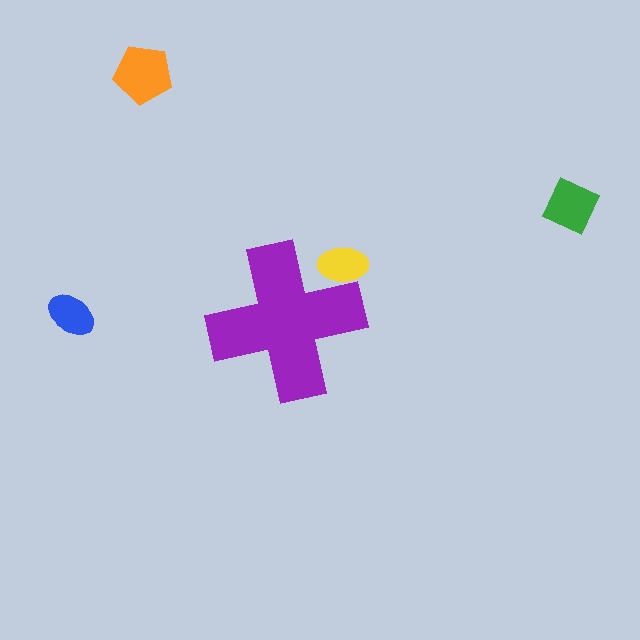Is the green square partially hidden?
No, the green square is fully visible.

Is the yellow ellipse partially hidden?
Yes, the yellow ellipse is partially hidden behind the purple cross.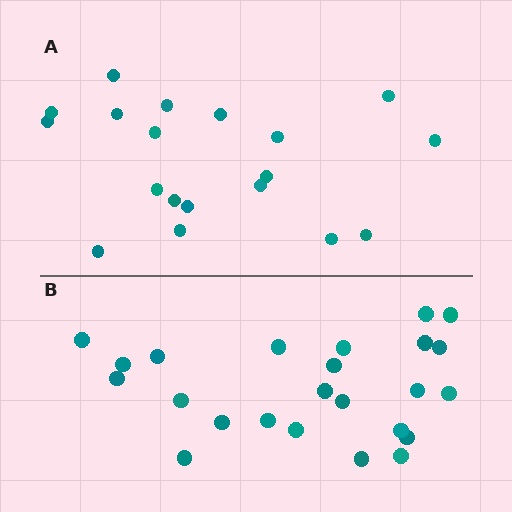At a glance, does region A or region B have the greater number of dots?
Region B (the bottom region) has more dots.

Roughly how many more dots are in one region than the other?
Region B has about 5 more dots than region A.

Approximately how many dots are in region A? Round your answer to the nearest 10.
About 20 dots. (The exact count is 19, which rounds to 20.)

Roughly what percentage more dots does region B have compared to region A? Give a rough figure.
About 25% more.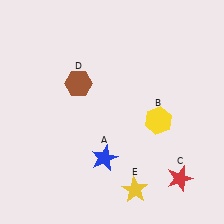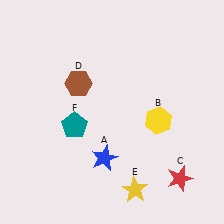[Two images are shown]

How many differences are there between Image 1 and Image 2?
There is 1 difference between the two images.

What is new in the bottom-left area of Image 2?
A teal pentagon (F) was added in the bottom-left area of Image 2.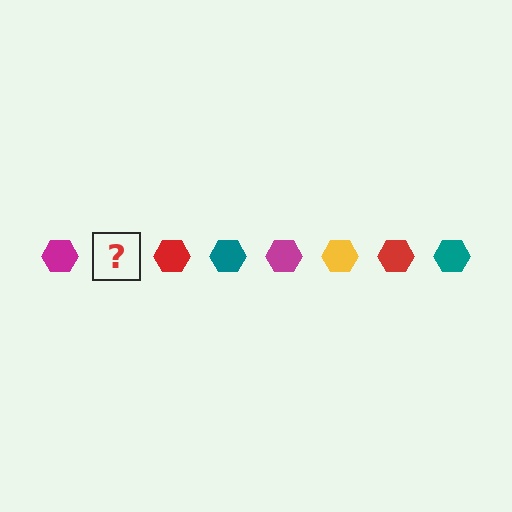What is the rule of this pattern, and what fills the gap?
The rule is that the pattern cycles through magenta, yellow, red, teal hexagons. The gap should be filled with a yellow hexagon.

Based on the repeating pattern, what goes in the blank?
The blank should be a yellow hexagon.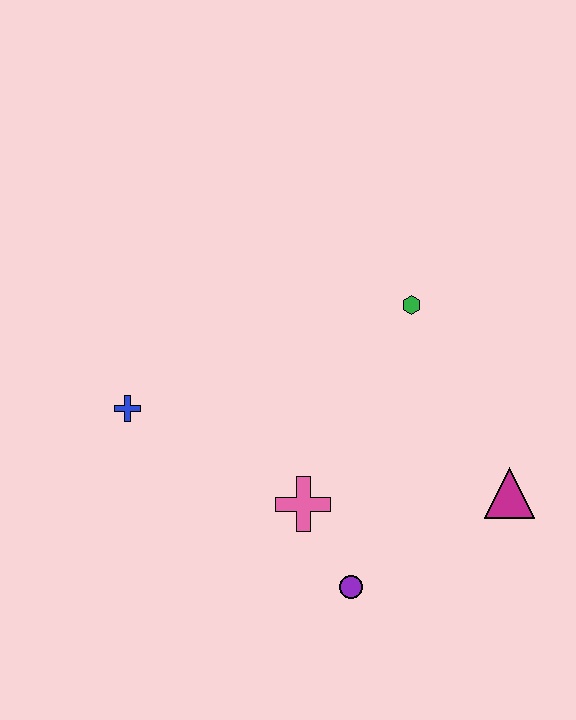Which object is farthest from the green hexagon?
The blue cross is farthest from the green hexagon.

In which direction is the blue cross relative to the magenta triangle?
The blue cross is to the left of the magenta triangle.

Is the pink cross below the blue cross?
Yes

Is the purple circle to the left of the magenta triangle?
Yes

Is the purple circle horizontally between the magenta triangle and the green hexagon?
No